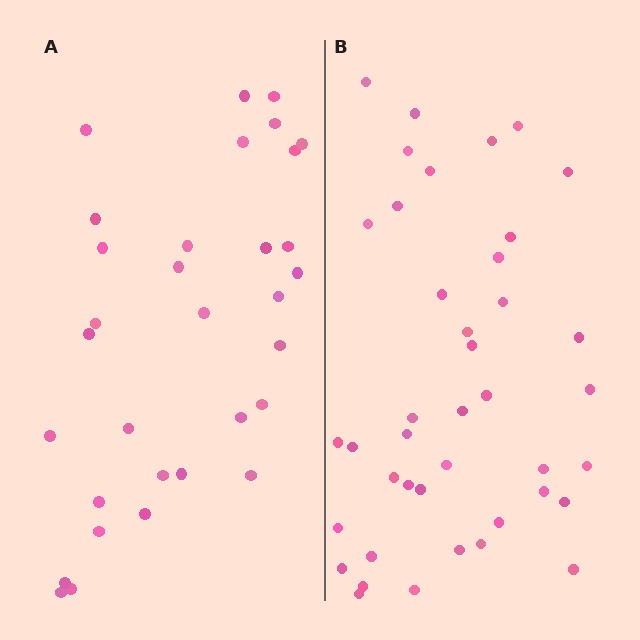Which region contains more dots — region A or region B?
Region B (the right region) has more dots.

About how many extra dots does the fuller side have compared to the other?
Region B has roughly 8 or so more dots than region A.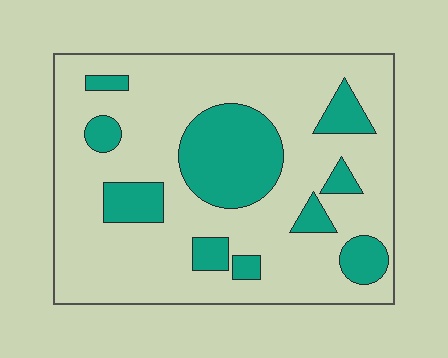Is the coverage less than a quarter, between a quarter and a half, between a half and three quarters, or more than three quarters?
Less than a quarter.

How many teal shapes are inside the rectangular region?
10.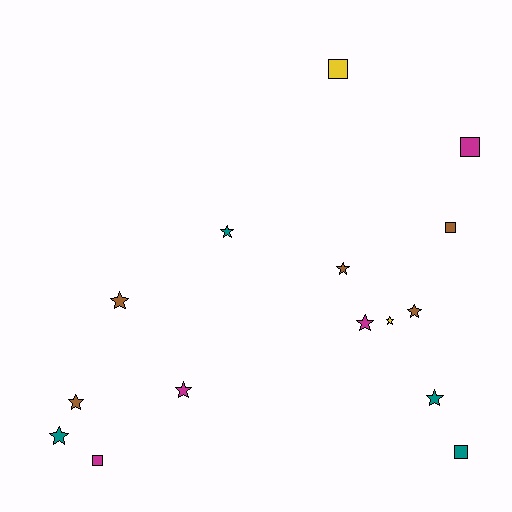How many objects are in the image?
There are 15 objects.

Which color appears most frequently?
Brown, with 5 objects.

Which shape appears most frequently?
Star, with 10 objects.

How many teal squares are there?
There is 1 teal square.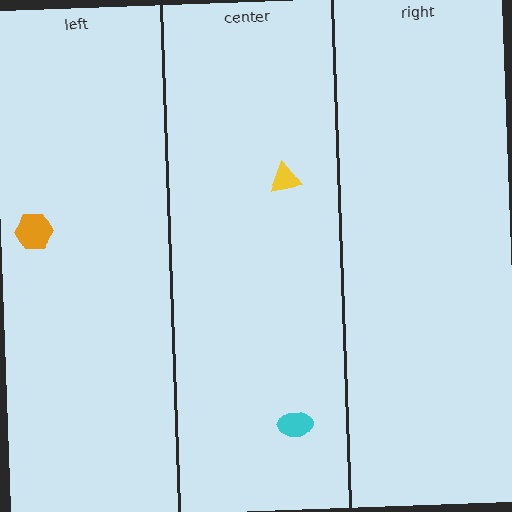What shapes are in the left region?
The orange hexagon.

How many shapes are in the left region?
1.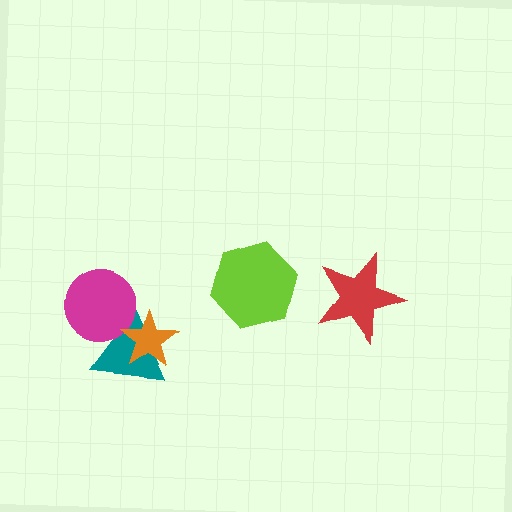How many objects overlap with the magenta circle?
2 objects overlap with the magenta circle.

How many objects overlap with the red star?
0 objects overlap with the red star.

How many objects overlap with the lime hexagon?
0 objects overlap with the lime hexagon.